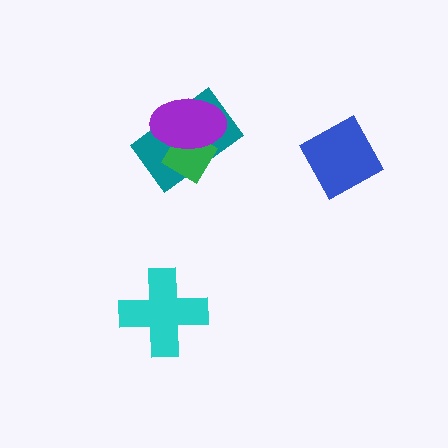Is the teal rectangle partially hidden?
Yes, it is partially covered by another shape.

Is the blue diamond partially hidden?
No, no other shape covers it.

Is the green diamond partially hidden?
Yes, it is partially covered by another shape.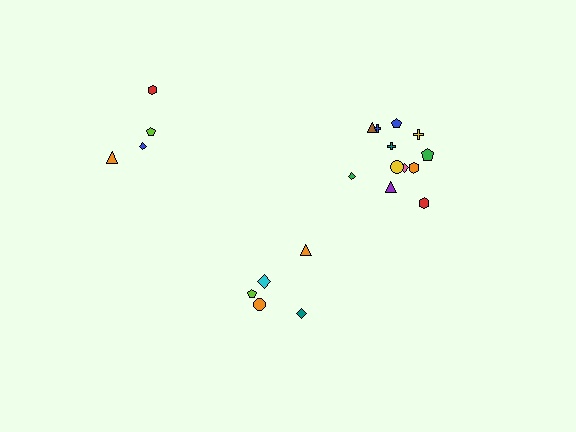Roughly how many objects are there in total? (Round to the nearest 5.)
Roughly 20 objects in total.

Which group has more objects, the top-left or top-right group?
The top-right group.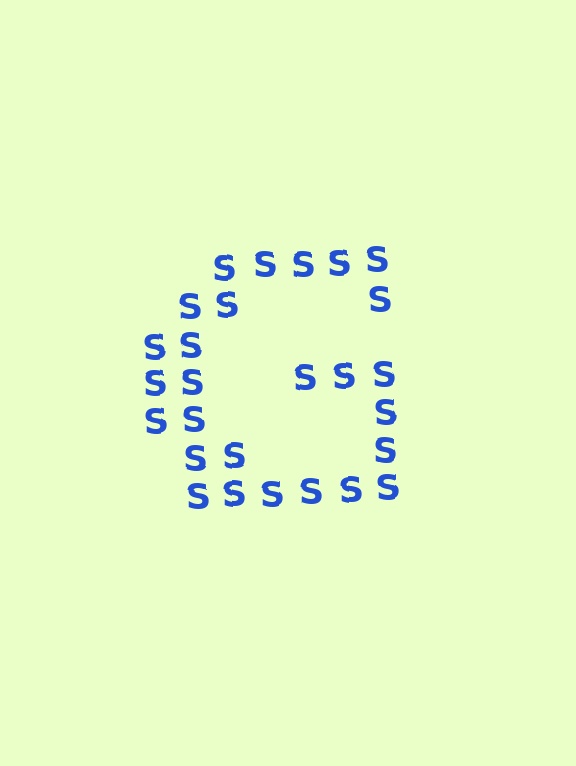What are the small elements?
The small elements are letter S's.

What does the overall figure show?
The overall figure shows the letter G.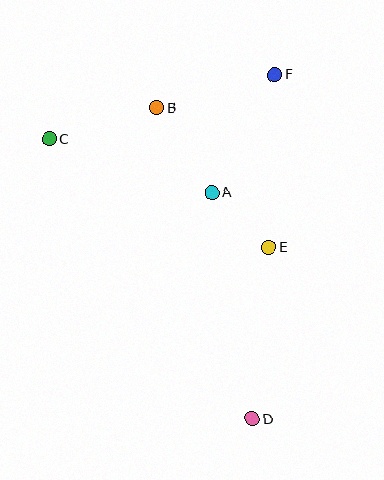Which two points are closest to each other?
Points A and E are closest to each other.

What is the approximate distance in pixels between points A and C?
The distance between A and C is approximately 171 pixels.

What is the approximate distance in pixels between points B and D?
The distance between B and D is approximately 326 pixels.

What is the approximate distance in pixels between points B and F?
The distance between B and F is approximately 123 pixels.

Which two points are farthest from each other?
Points C and D are farthest from each other.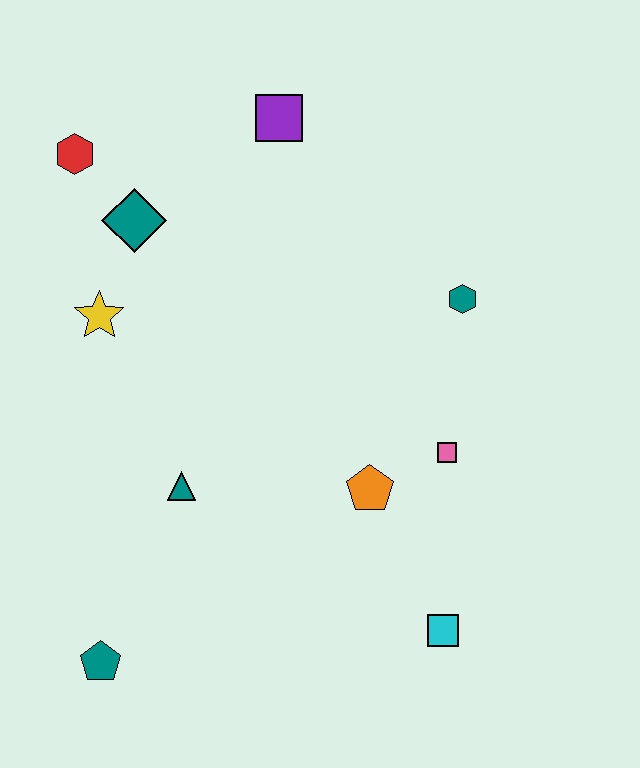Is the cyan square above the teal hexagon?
No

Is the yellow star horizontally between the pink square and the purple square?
No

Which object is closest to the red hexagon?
The teal diamond is closest to the red hexagon.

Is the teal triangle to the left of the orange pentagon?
Yes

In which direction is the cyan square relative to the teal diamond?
The cyan square is below the teal diamond.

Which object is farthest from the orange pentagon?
The red hexagon is farthest from the orange pentagon.